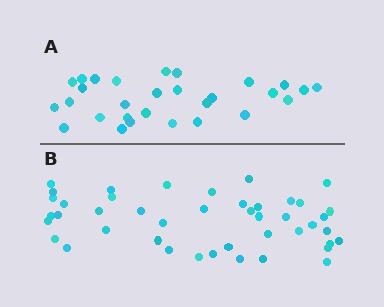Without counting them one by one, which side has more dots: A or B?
Region B (the bottom region) has more dots.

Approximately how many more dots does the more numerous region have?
Region B has approximately 15 more dots than region A.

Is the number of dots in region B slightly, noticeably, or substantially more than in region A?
Region B has substantially more. The ratio is roughly 1.5 to 1.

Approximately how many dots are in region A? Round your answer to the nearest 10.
About 30 dots. (The exact count is 29, which rounds to 30.)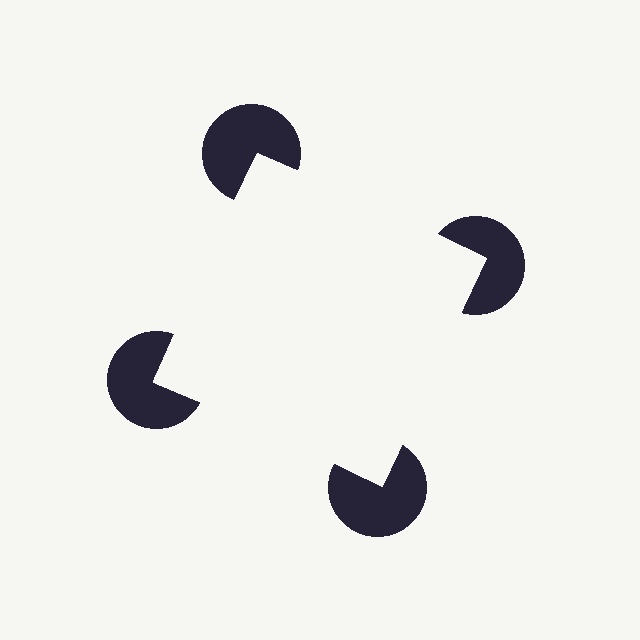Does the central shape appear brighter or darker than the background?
It typically appears slightly brighter than the background, even though no actual brightness change is drawn.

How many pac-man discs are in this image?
There are 4 — one at each vertex of the illusory square.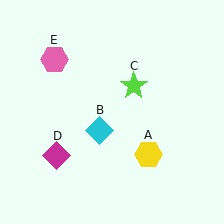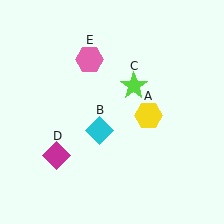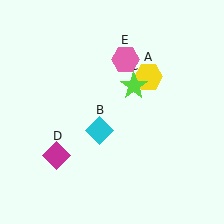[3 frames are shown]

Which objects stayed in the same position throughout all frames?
Cyan diamond (object B) and lime star (object C) and magenta diamond (object D) remained stationary.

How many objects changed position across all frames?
2 objects changed position: yellow hexagon (object A), pink hexagon (object E).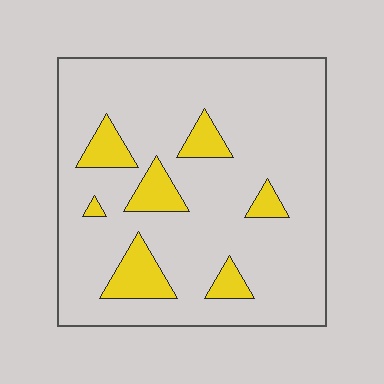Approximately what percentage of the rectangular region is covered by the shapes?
Approximately 15%.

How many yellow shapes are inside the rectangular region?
7.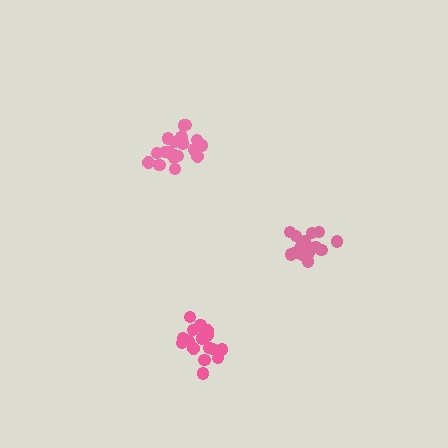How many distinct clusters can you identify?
There are 3 distinct clusters.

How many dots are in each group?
Group 1: 19 dots, Group 2: 16 dots, Group 3: 19 dots (54 total).